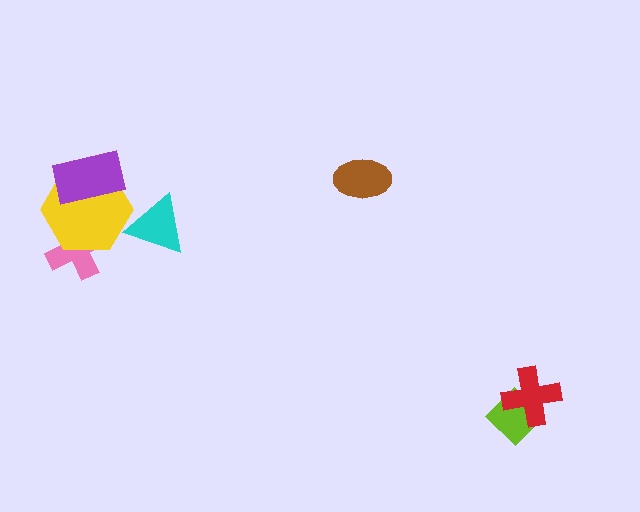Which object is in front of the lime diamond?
The red cross is in front of the lime diamond.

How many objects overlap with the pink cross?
1 object overlaps with the pink cross.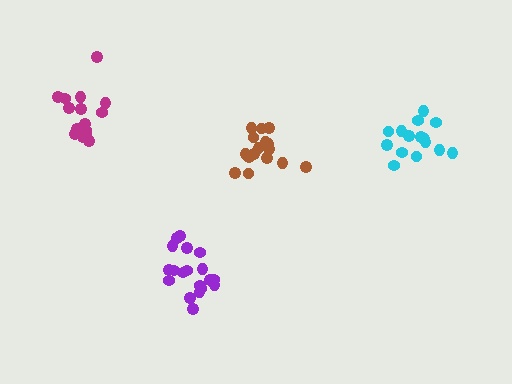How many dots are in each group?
Group 1: 15 dots, Group 2: 16 dots, Group 3: 15 dots, Group 4: 19 dots (65 total).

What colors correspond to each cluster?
The clusters are colored: cyan, brown, magenta, purple.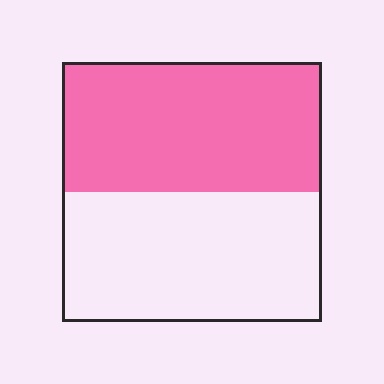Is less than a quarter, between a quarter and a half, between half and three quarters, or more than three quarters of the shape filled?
Between half and three quarters.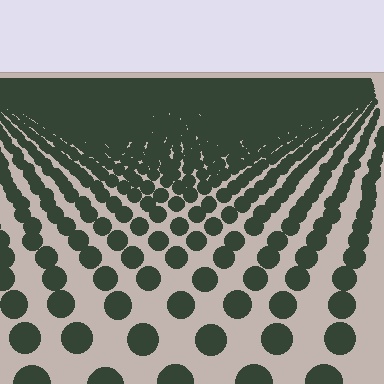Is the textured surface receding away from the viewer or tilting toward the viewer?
The surface is receding away from the viewer. Texture elements get smaller and denser toward the top.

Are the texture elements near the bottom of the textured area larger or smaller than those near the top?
Larger. Near the bottom, elements are closer to the viewer and appear at a bigger on-screen size.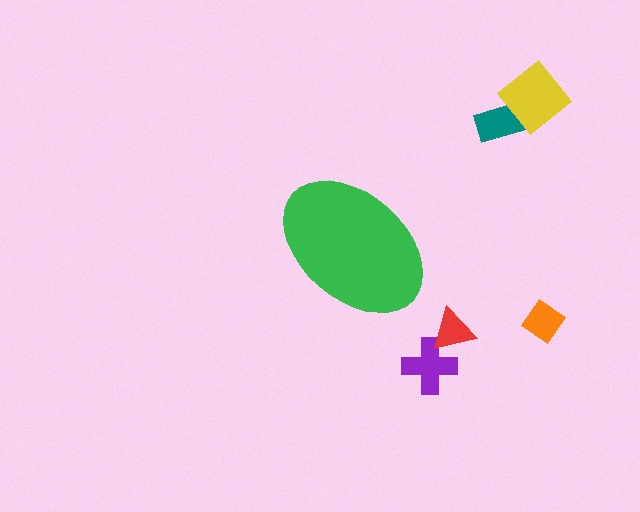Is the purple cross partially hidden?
No, the purple cross is fully visible.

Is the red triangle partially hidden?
No, the red triangle is fully visible.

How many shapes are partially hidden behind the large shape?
0 shapes are partially hidden.